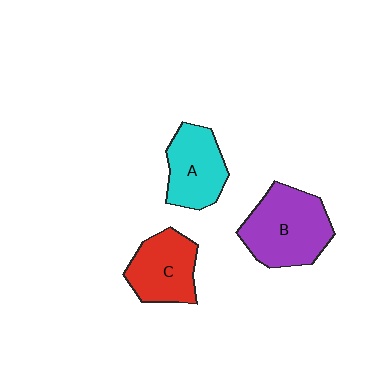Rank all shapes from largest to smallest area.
From largest to smallest: B (purple), C (red), A (cyan).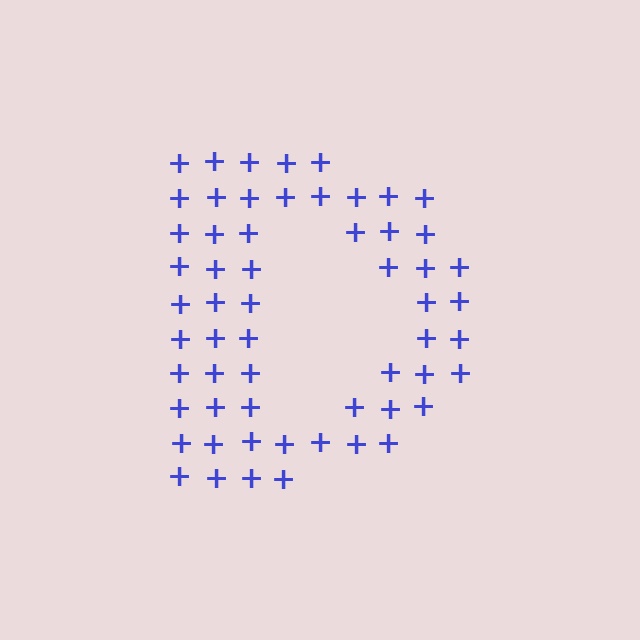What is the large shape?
The large shape is the letter D.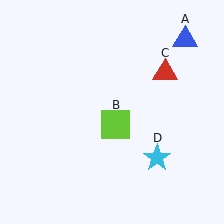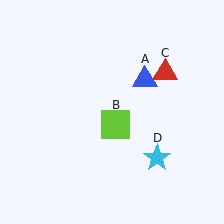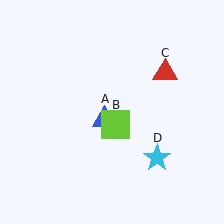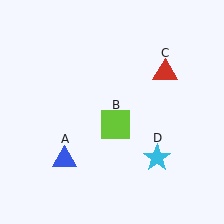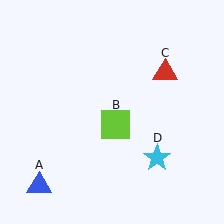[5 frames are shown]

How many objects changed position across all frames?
1 object changed position: blue triangle (object A).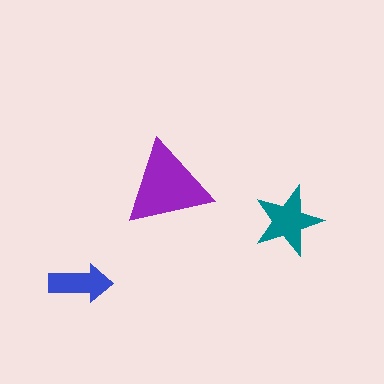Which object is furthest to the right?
The teal star is rightmost.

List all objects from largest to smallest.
The purple triangle, the teal star, the blue arrow.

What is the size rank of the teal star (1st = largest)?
2nd.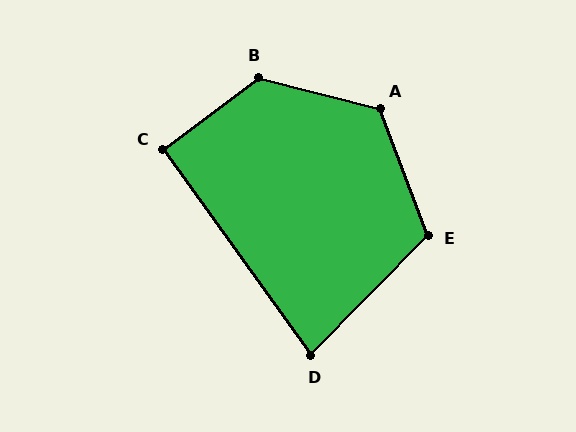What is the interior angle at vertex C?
Approximately 91 degrees (approximately right).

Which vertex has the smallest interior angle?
D, at approximately 80 degrees.